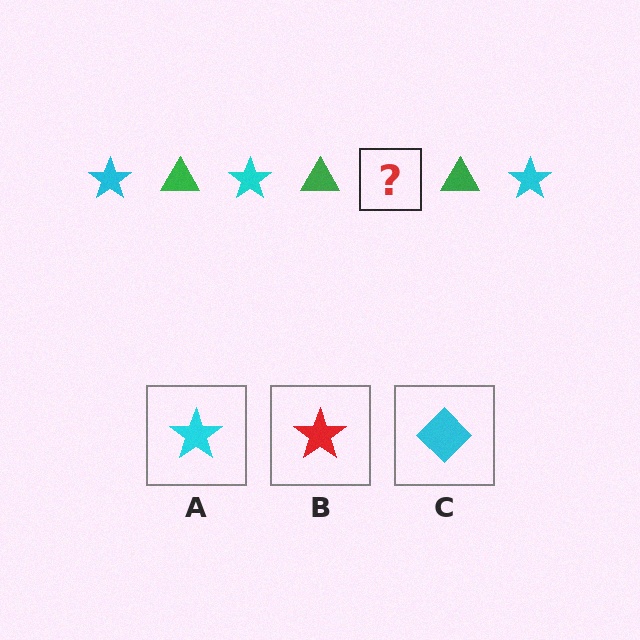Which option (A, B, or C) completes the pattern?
A.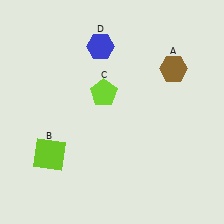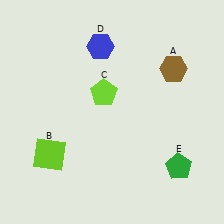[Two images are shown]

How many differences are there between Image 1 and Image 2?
There is 1 difference between the two images.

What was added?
A green pentagon (E) was added in Image 2.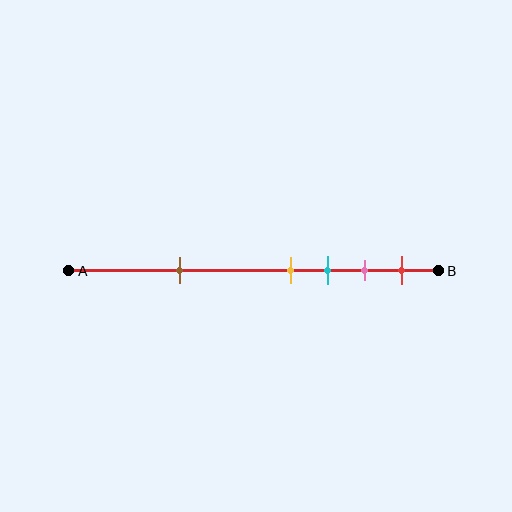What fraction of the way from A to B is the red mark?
The red mark is approximately 90% (0.9) of the way from A to B.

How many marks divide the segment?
There are 5 marks dividing the segment.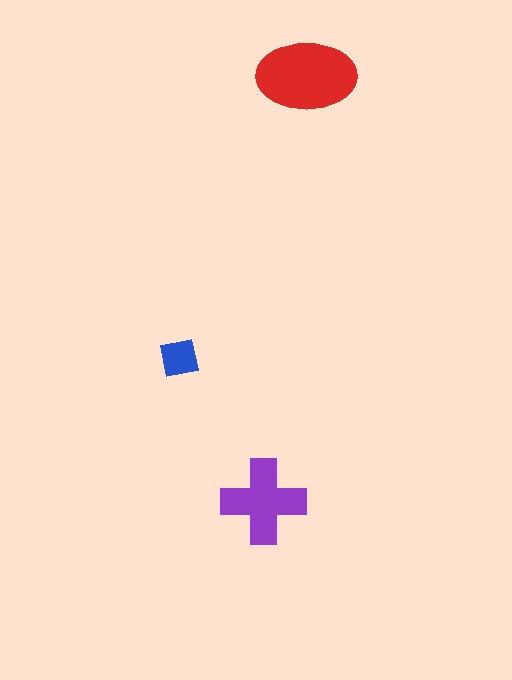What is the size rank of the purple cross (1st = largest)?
2nd.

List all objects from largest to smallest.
The red ellipse, the purple cross, the blue square.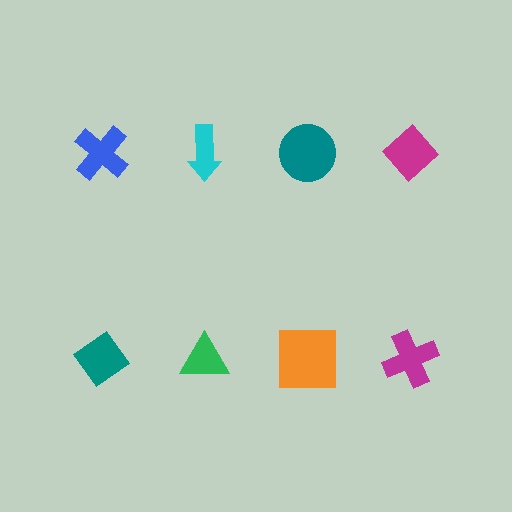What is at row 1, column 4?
A magenta diamond.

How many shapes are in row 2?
4 shapes.